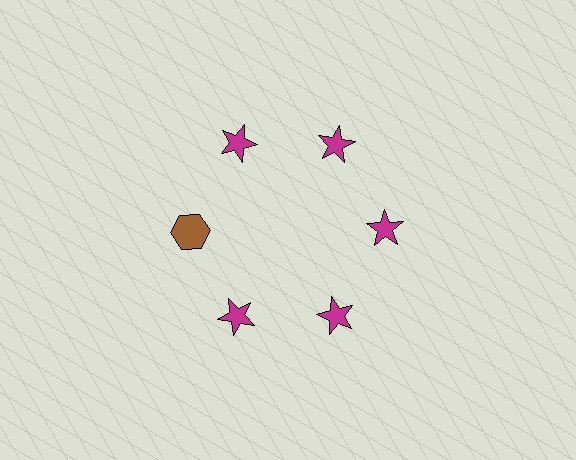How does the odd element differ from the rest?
It differs in both color (brown instead of magenta) and shape (hexagon instead of star).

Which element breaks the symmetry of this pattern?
The brown hexagon at roughly the 9 o'clock position breaks the symmetry. All other shapes are magenta stars.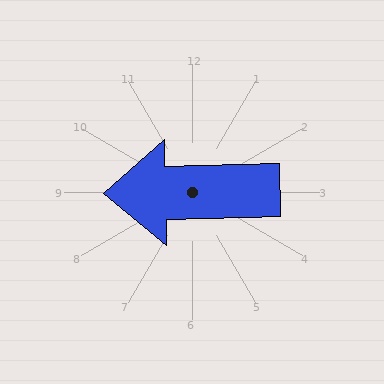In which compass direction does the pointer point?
West.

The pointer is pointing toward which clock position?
Roughly 9 o'clock.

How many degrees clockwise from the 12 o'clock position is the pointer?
Approximately 269 degrees.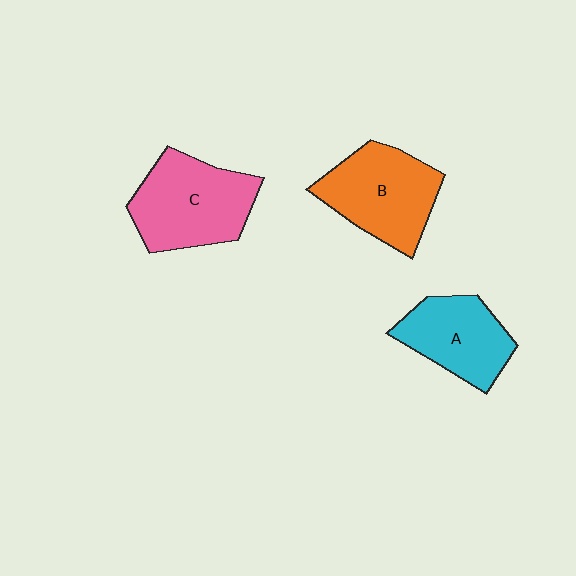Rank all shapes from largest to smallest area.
From largest to smallest: C (pink), B (orange), A (cyan).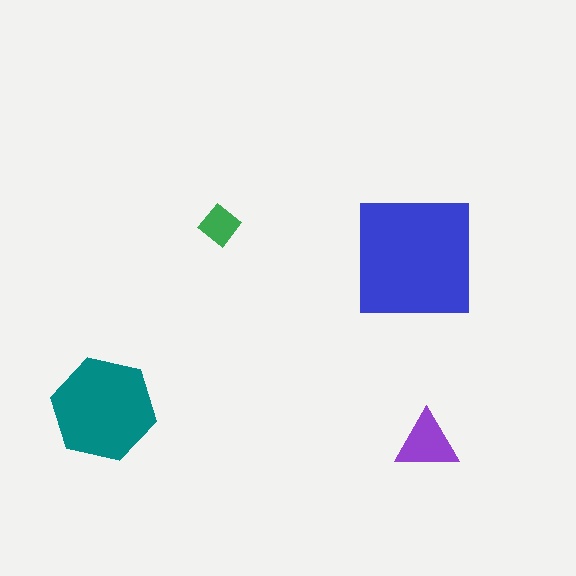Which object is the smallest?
The green diamond.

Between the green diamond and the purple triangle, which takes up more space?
The purple triangle.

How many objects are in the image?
There are 4 objects in the image.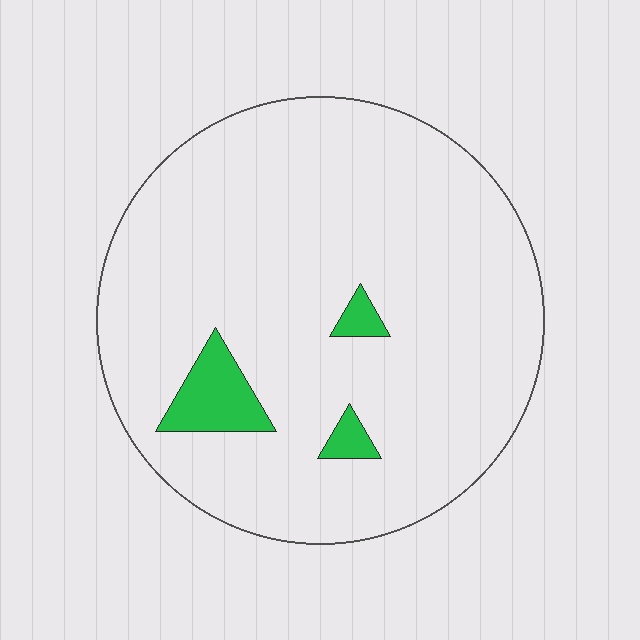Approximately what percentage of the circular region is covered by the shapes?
Approximately 5%.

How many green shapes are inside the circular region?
3.